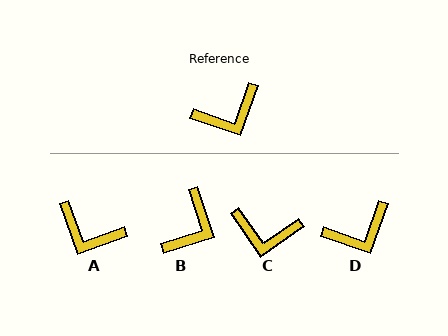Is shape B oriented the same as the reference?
No, it is off by about 37 degrees.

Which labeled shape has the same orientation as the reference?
D.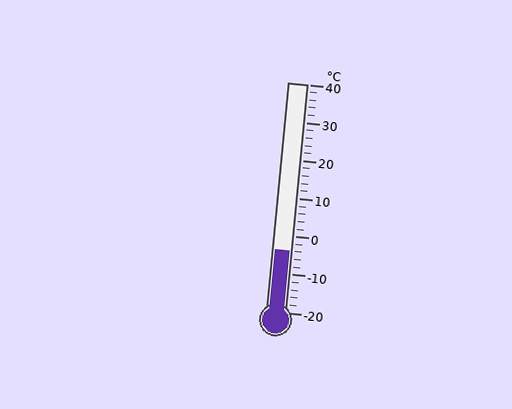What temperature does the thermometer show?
The thermometer shows approximately -4°C.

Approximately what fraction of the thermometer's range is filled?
The thermometer is filled to approximately 25% of its range.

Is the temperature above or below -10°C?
The temperature is above -10°C.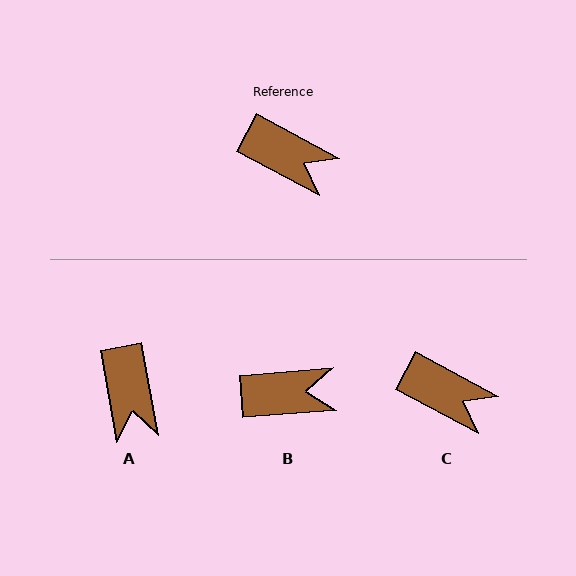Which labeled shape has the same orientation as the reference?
C.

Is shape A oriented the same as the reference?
No, it is off by about 52 degrees.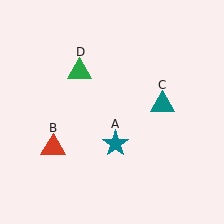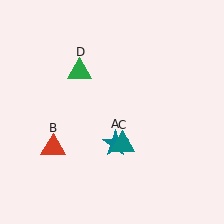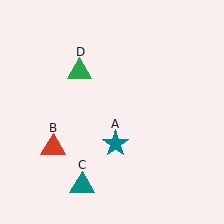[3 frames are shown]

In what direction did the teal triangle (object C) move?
The teal triangle (object C) moved down and to the left.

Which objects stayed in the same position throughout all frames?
Teal star (object A) and red triangle (object B) and green triangle (object D) remained stationary.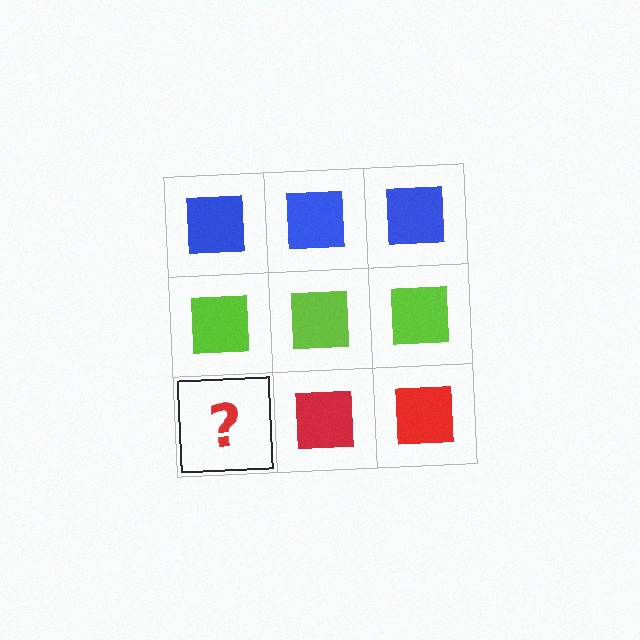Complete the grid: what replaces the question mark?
The question mark should be replaced with a red square.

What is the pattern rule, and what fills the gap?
The rule is that each row has a consistent color. The gap should be filled with a red square.